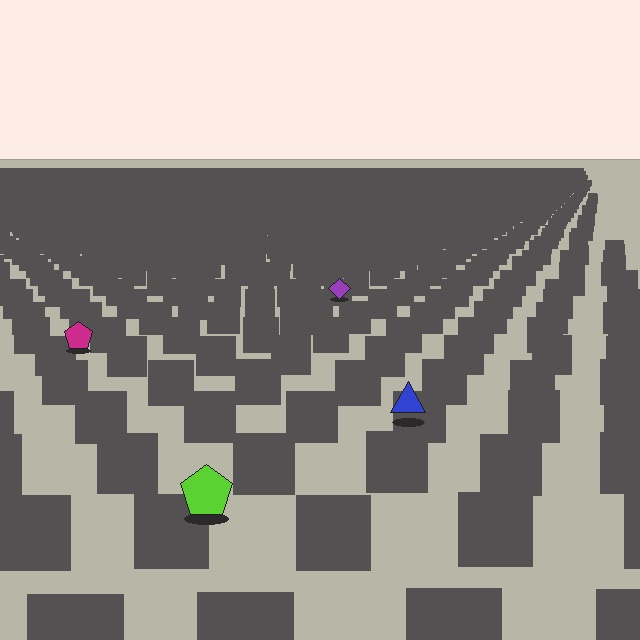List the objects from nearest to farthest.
From nearest to farthest: the lime pentagon, the blue triangle, the magenta pentagon, the purple diamond.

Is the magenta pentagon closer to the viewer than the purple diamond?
Yes. The magenta pentagon is closer — you can tell from the texture gradient: the ground texture is coarser near it.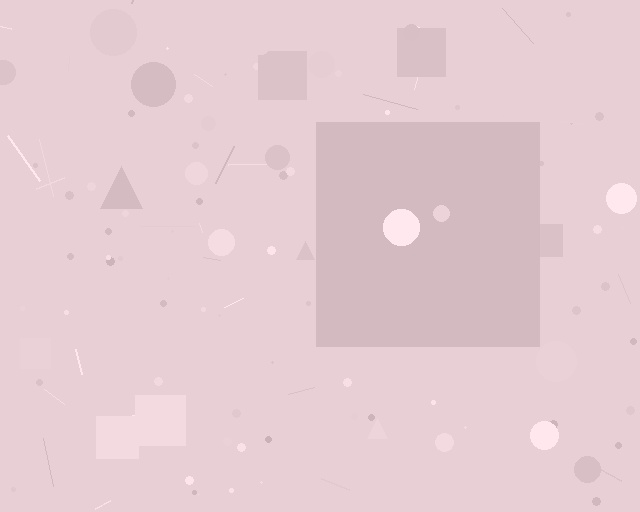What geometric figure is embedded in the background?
A square is embedded in the background.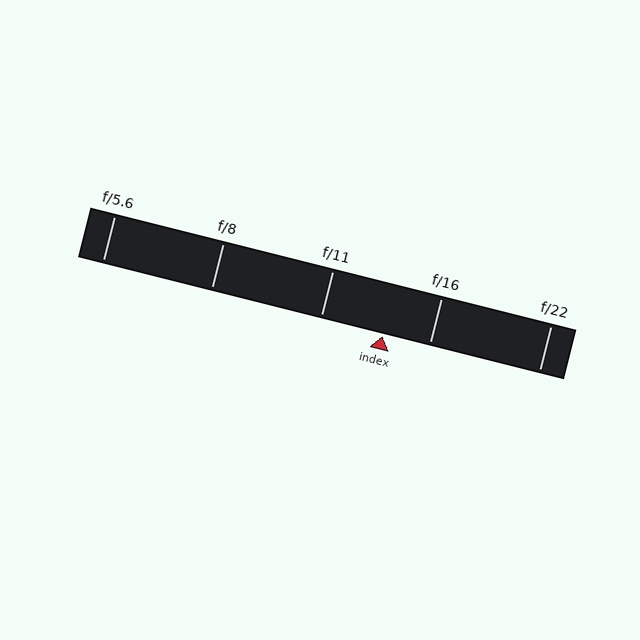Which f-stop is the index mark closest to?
The index mark is closest to f/16.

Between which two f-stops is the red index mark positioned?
The index mark is between f/11 and f/16.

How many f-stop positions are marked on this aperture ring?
There are 5 f-stop positions marked.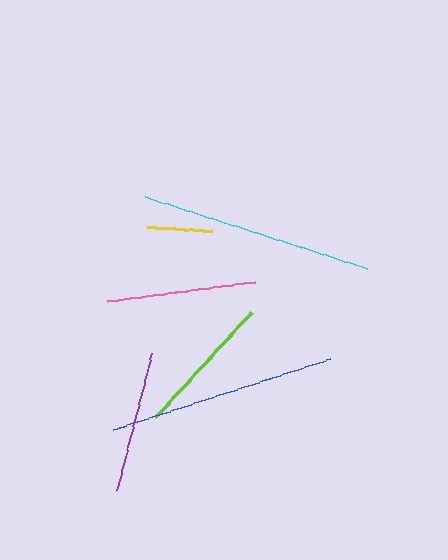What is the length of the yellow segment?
The yellow segment is approximately 65 pixels long.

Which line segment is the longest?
The cyan line is the longest at approximately 233 pixels.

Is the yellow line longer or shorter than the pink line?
The pink line is longer than the yellow line.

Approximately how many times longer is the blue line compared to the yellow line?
The blue line is approximately 3.5 times the length of the yellow line.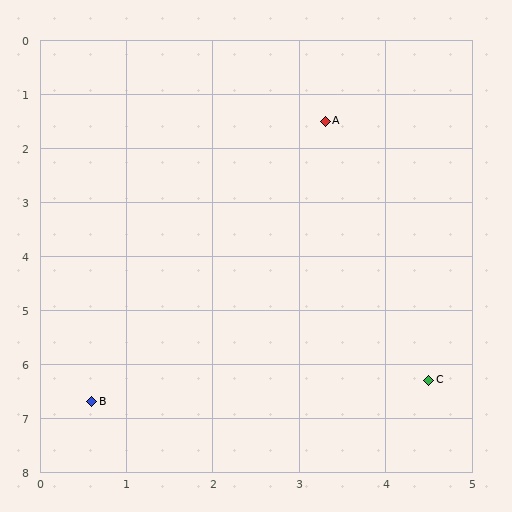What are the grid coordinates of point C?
Point C is at approximately (4.5, 6.3).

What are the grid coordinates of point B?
Point B is at approximately (0.6, 6.7).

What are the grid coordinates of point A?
Point A is at approximately (3.3, 1.5).